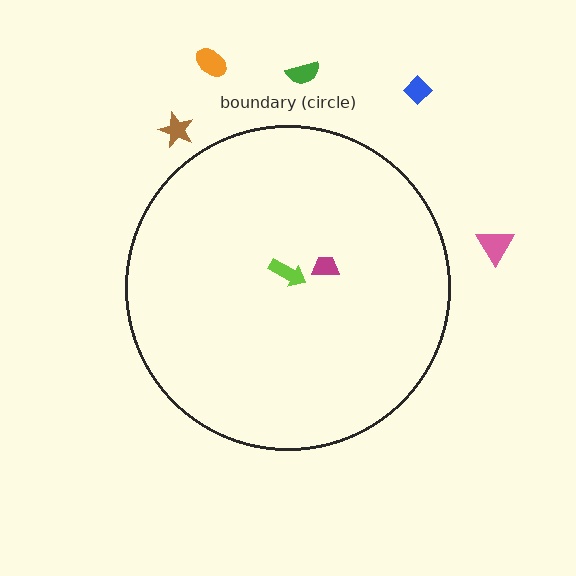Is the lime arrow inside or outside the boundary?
Inside.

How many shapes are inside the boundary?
2 inside, 5 outside.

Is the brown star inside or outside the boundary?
Outside.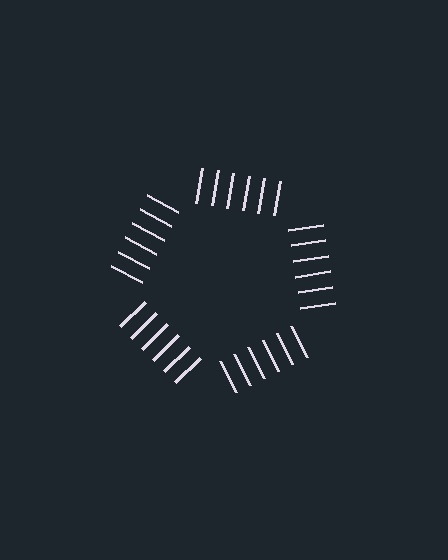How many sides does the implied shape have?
5 sides — the line-ends trace a pentagon.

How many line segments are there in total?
30 — 6 along each of the 5 edges.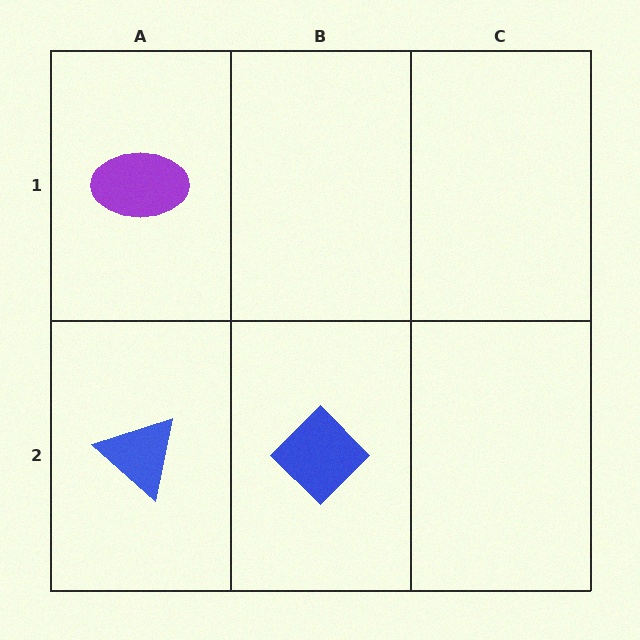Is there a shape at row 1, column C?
No, that cell is empty.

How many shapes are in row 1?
1 shape.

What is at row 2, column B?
A blue diamond.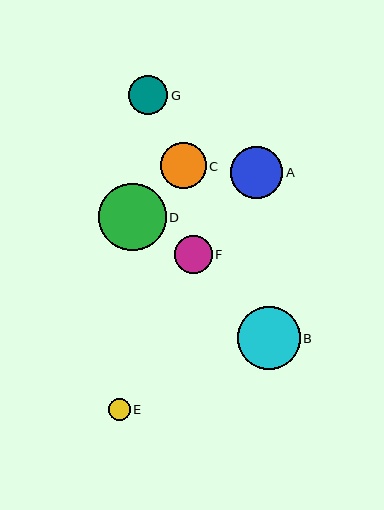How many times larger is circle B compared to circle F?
Circle B is approximately 1.6 times the size of circle F.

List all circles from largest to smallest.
From largest to smallest: D, B, A, C, G, F, E.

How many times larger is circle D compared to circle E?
Circle D is approximately 3.1 times the size of circle E.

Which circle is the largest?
Circle D is the largest with a size of approximately 68 pixels.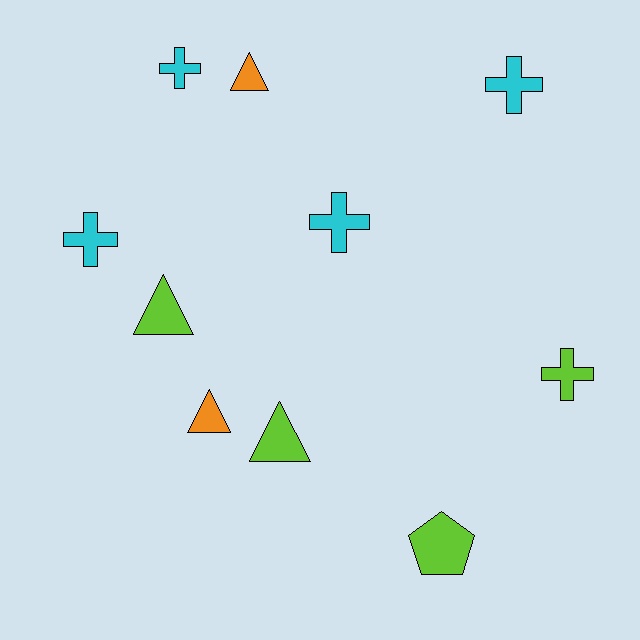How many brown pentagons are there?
There are no brown pentagons.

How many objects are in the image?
There are 10 objects.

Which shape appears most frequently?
Cross, with 5 objects.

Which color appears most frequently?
Lime, with 4 objects.